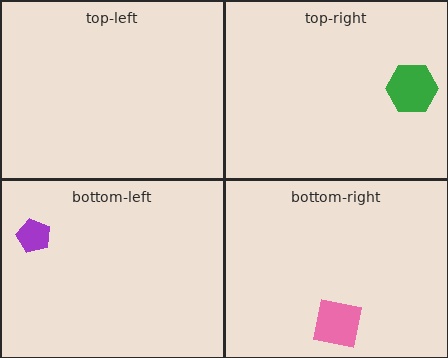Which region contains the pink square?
The bottom-right region.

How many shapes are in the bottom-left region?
1.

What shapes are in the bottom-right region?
The pink square.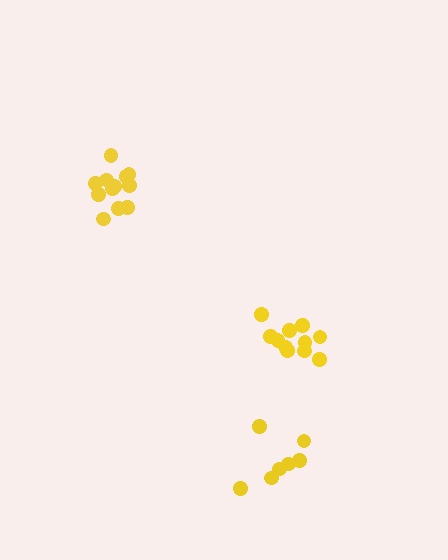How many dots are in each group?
Group 1: 7 dots, Group 2: 12 dots, Group 3: 11 dots (30 total).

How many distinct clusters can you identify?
There are 3 distinct clusters.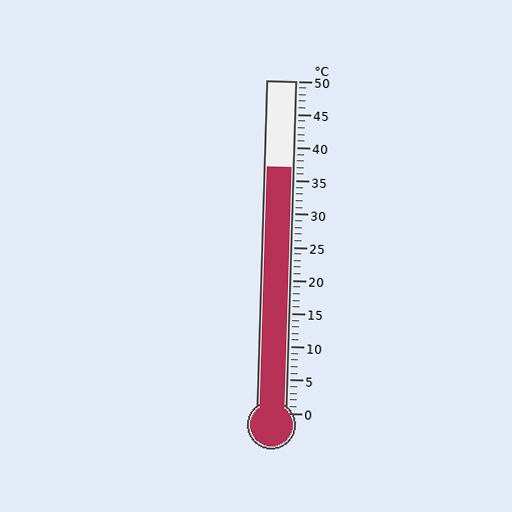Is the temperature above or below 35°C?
The temperature is above 35°C.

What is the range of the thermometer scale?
The thermometer scale ranges from 0°C to 50°C.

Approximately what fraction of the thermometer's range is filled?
The thermometer is filled to approximately 75% of its range.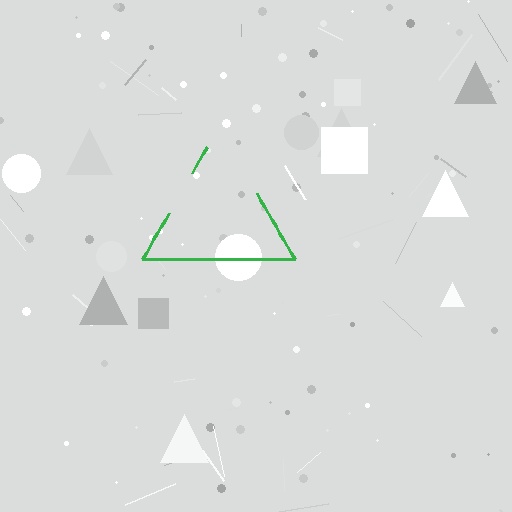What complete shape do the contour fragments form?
The contour fragments form a triangle.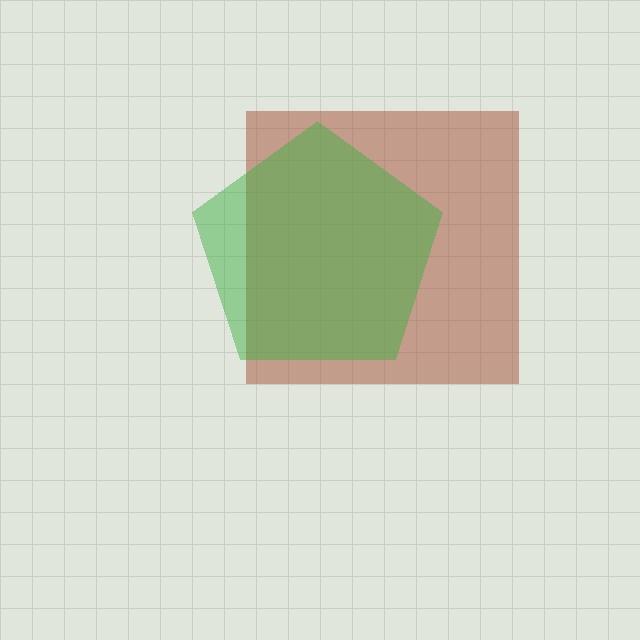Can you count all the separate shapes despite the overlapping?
Yes, there are 2 separate shapes.